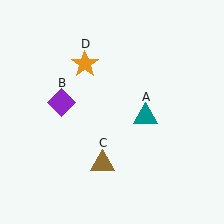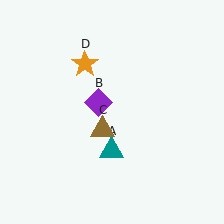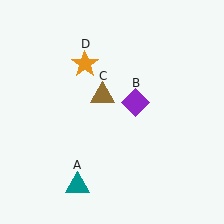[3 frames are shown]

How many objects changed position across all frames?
3 objects changed position: teal triangle (object A), purple diamond (object B), brown triangle (object C).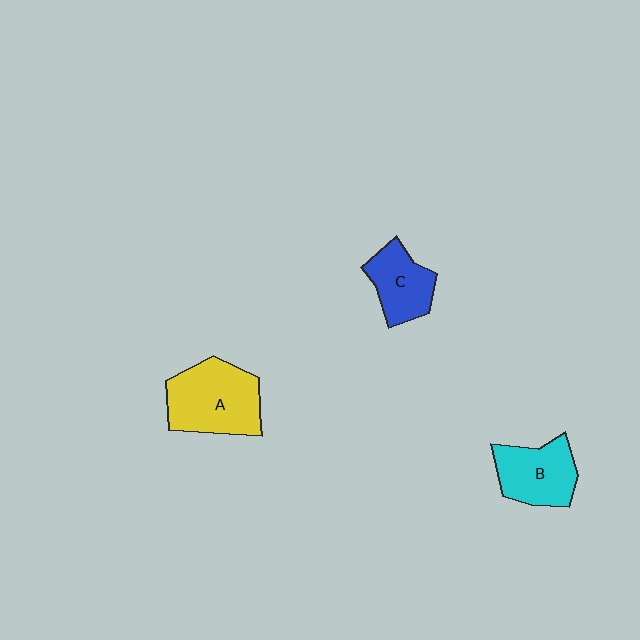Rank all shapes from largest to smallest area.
From largest to smallest: A (yellow), B (cyan), C (blue).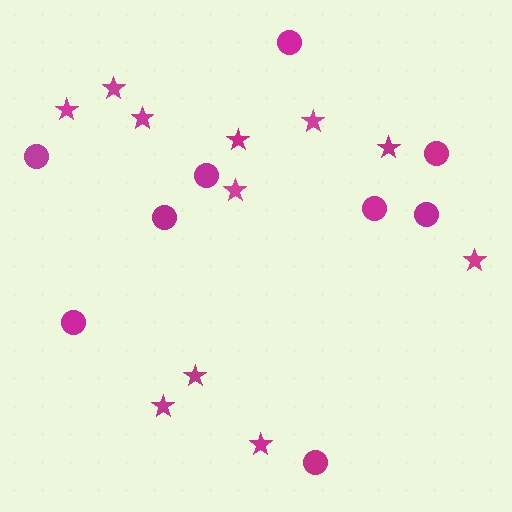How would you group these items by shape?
There are 2 groups: one group of stars (11) and one group of circles (9).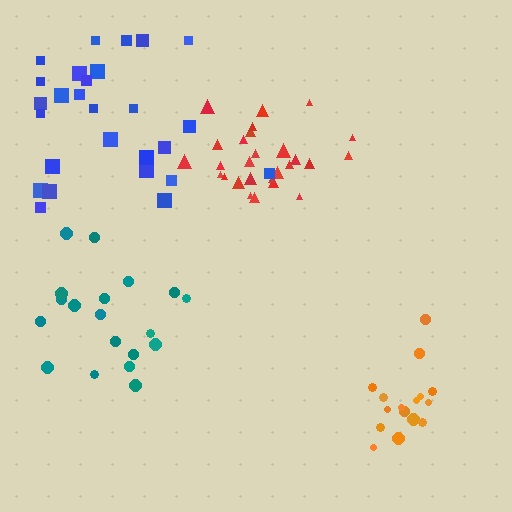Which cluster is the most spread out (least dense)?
Blue.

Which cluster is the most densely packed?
Red.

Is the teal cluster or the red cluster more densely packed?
Red.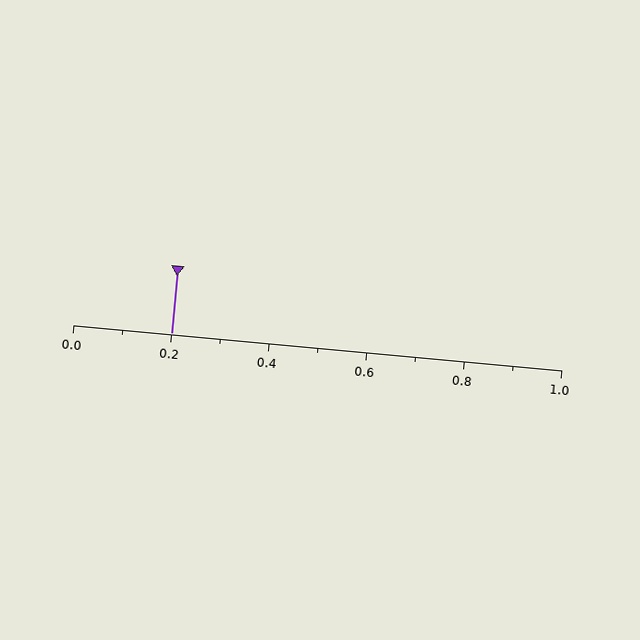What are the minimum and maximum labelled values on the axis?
The axis runs from 0.0 to 1.0.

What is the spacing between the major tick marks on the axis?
The major ticks are spaced 0.2 apart.